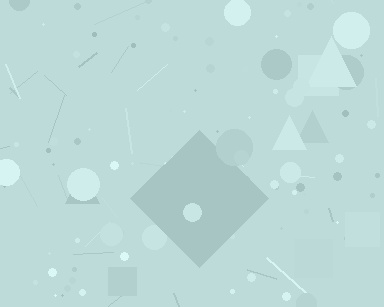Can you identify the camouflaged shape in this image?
The camouflaged shape is a diamond.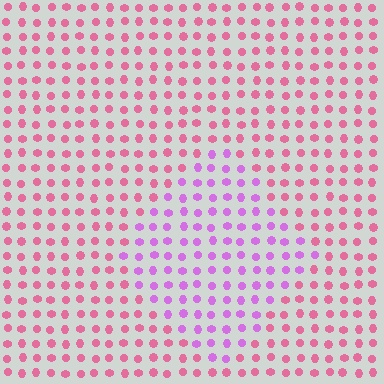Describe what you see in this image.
The image is filled with small pink elements in a uniform arrangement. A diamond-shaped region is visible where the elements are tinted to a slightly different hue, forming a subtle color boundary.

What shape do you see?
I see a diamond.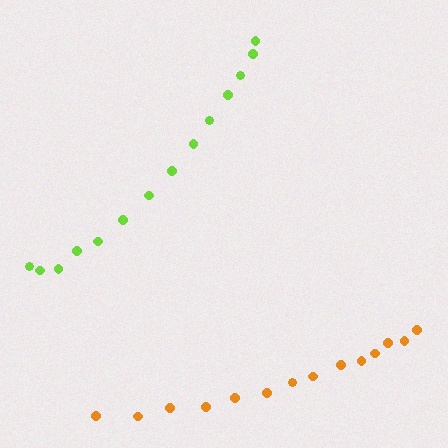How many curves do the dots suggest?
There are 2 distinct paths.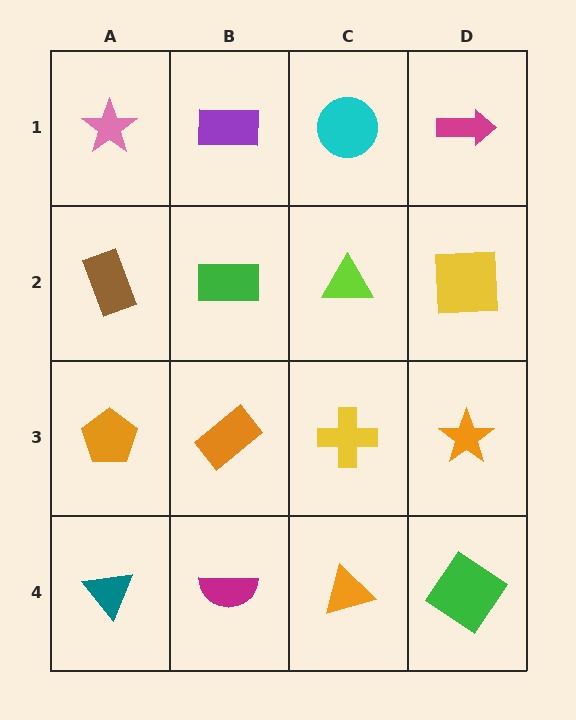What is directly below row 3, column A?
A teal triangle.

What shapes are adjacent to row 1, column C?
A lime triangle (row 2, column C), a purple rectangle (row 1, column B), a magenta arrow (row 1, column D).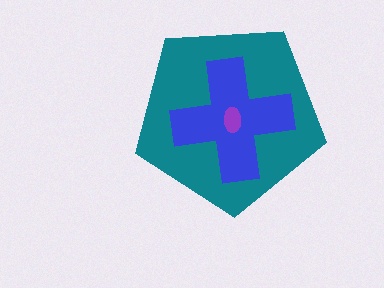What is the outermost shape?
The teal pentagon.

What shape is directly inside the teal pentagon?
The blue cross.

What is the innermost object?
The purple ellipse.